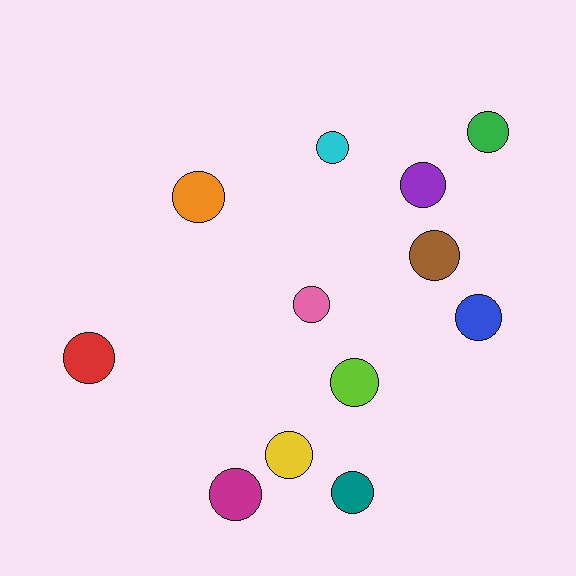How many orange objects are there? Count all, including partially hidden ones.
There is 1 orange object.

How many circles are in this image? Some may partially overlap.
There are 12 circles.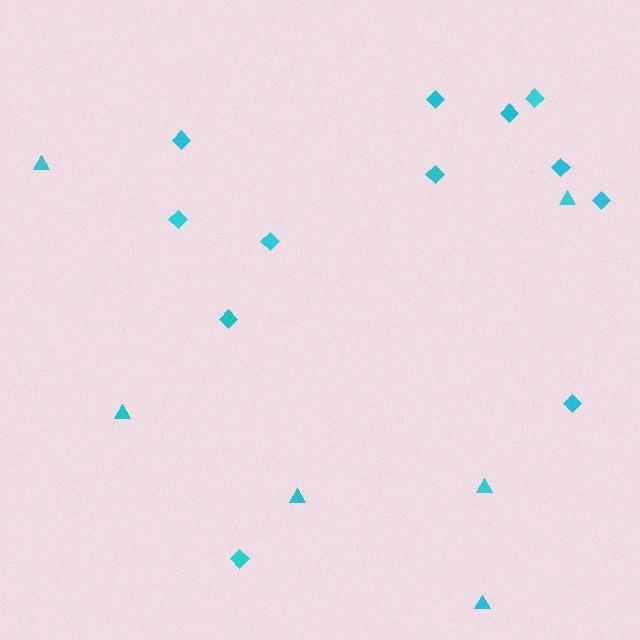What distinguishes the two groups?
There are 2 groups: one group of triangles (6) and one group of diamonds (12).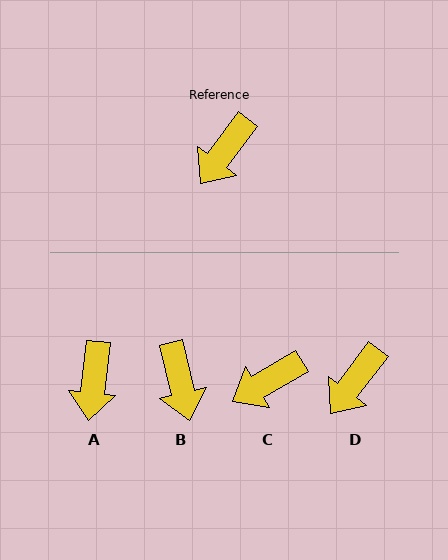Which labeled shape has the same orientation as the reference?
D.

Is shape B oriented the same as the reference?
No, it is off by about 50 degrees.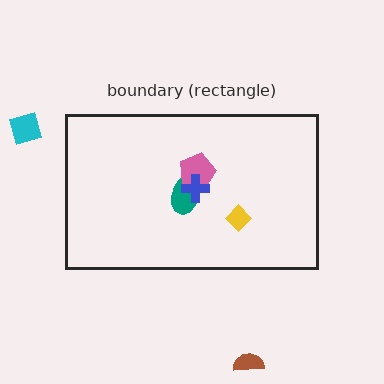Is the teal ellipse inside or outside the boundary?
Inside.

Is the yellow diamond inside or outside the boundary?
Inside.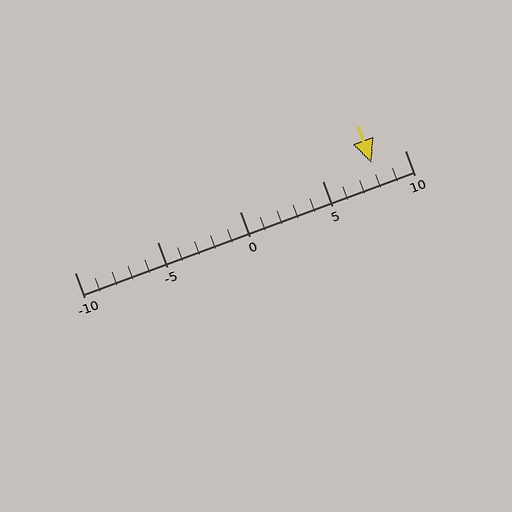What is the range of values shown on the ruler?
The ruler shows values from -10 to 10.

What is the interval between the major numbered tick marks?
The major tick marks are spaced 5 units apart.